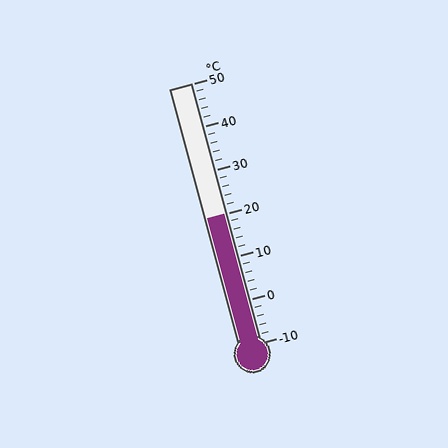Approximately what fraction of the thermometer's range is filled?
The thermometer is filled to approximately 50% of its range.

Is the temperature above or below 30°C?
The temperature is below 30°C.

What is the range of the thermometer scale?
The thermometer scale ranges from -10°C to 50°C.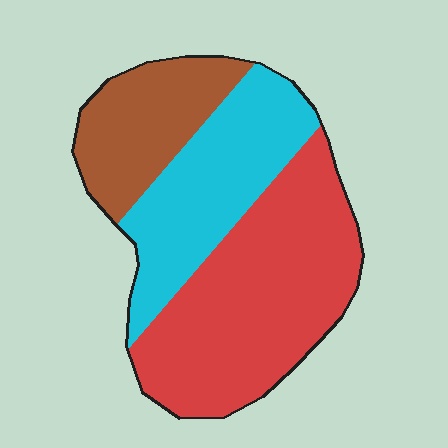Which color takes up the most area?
Red, at roughly 50%.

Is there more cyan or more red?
Red.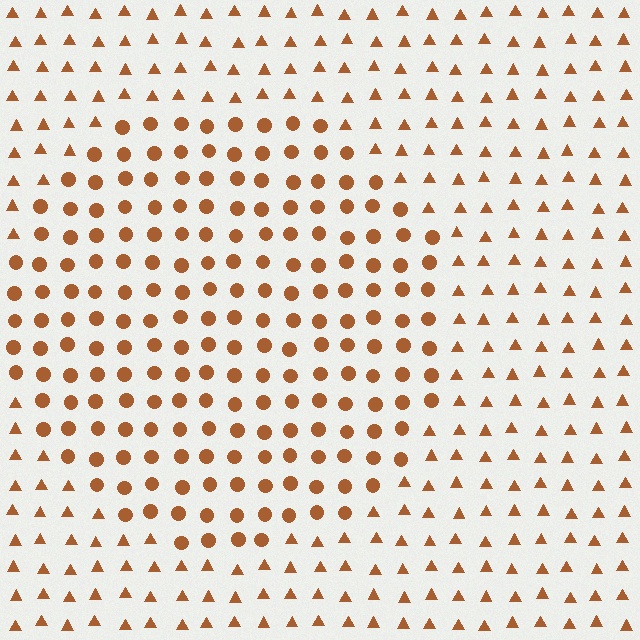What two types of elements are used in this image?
The image uses circles inside the circle region and triangles outside it.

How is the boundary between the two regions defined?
The boundary is defined by a change in element shape: circles inside vs. triangles outside. All elements share the same color and spacing.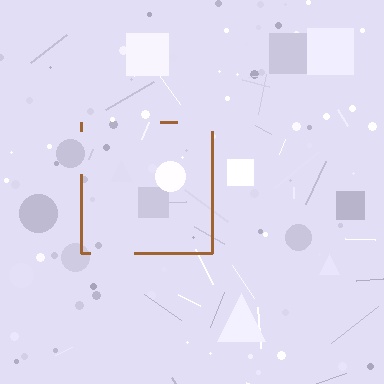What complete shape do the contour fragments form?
The contour fragments form a square.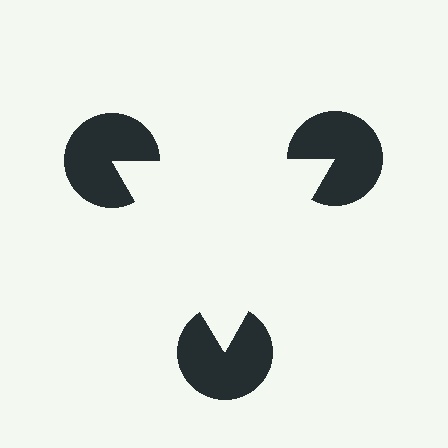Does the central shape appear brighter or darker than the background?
It typically appears slightly brighter than the background, even though no actual brightness change is drawn.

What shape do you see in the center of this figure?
An illusory triangle — its edges are inferred from the aligned wedge cuts in the pac-man discs, not physically drawn.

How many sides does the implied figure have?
3 sides.